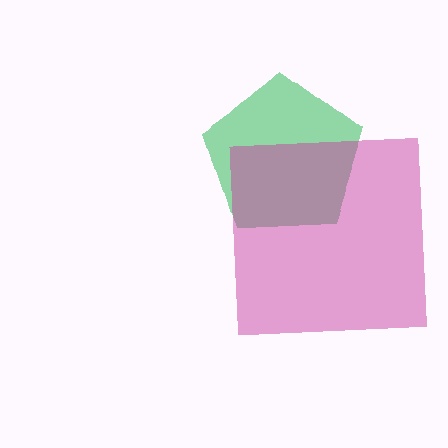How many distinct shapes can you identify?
There are 2 distinct shapes: a green pentagon, a magenta square.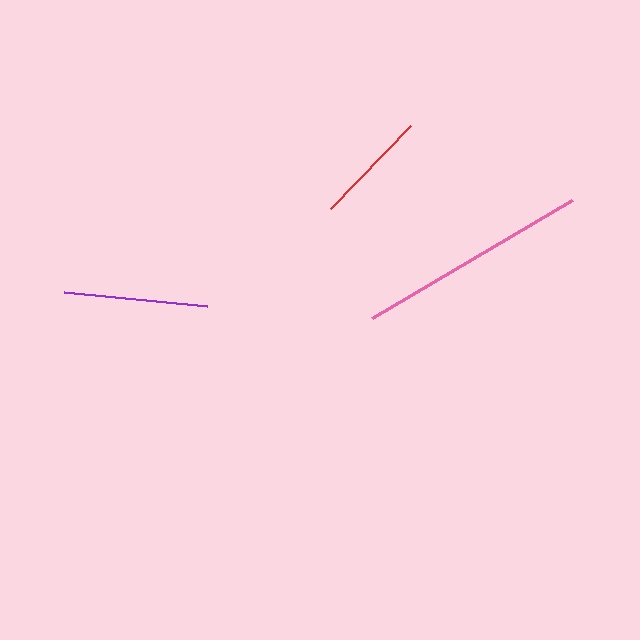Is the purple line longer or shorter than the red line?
The purple line is longer than the red line.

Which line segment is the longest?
The pink line is the longest at approximately 233 pixels.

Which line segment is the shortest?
The red line is the shortest at approximately 116 pixels.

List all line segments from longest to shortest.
From longest to shortest: pink, purple, red.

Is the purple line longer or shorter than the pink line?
The pink line is longer than the purple line.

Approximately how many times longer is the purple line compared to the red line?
The purple line is approximately 1.2 times the length of the red line.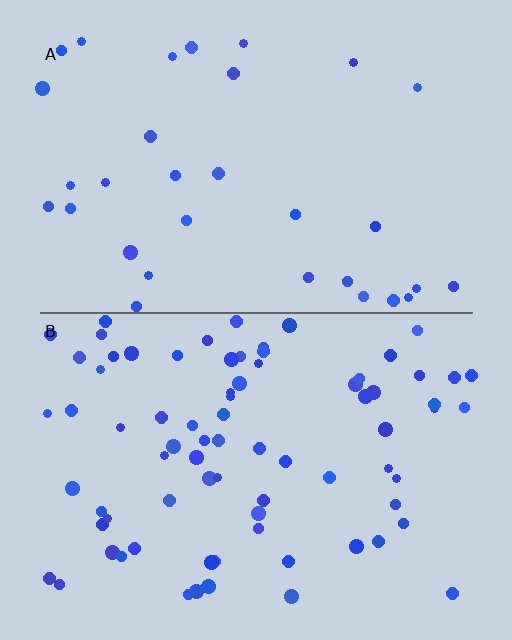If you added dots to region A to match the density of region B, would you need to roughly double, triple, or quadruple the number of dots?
Approximately double.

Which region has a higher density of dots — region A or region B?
B (the bottom).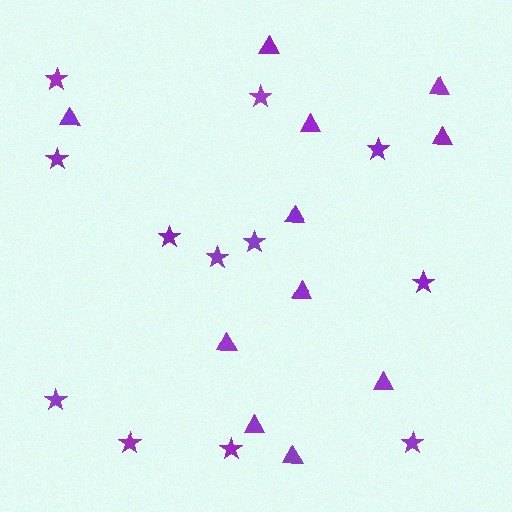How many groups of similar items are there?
There are 2 groups: one group of triangles (11) and one group of stars (12).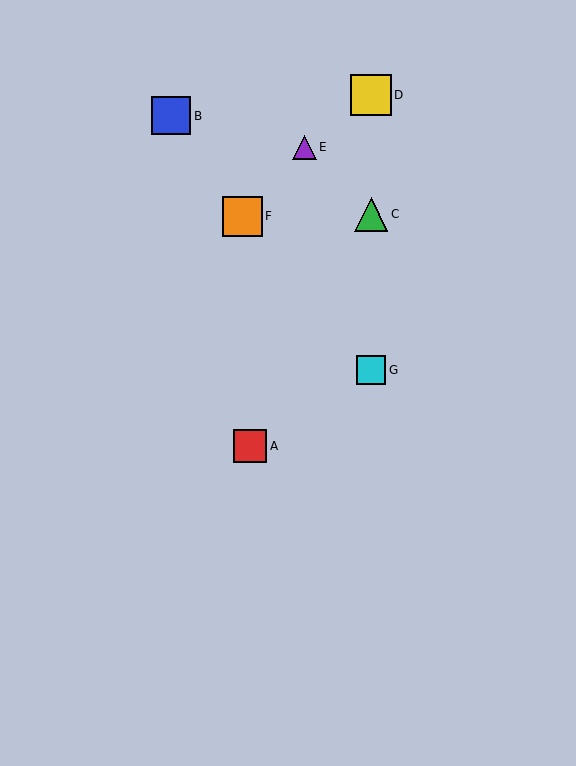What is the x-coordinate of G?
Object G is at x≈371.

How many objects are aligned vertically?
3 objects (C, D, G) are aligned vertically.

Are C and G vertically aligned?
Yes, both are at x≈371.